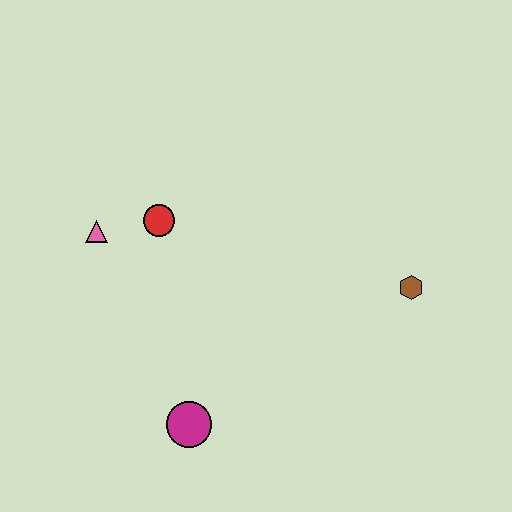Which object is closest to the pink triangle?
The red circle is closest to the pink triangle.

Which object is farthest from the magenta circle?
The brown hexagon is farthest from the magenta circle.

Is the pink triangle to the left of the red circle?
Yes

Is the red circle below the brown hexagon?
No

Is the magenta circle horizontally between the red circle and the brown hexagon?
Yes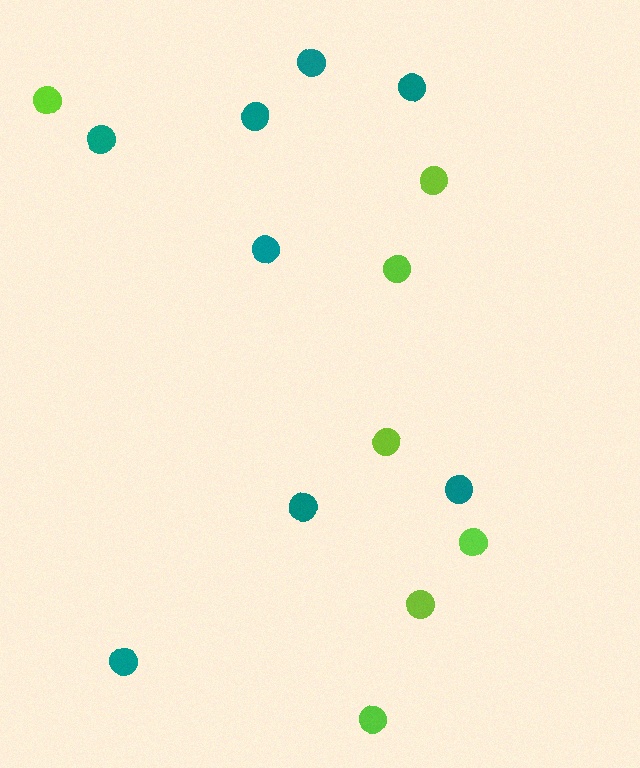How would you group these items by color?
There are 2 groups: one group of teal circles (8) and one group of lime circles (7).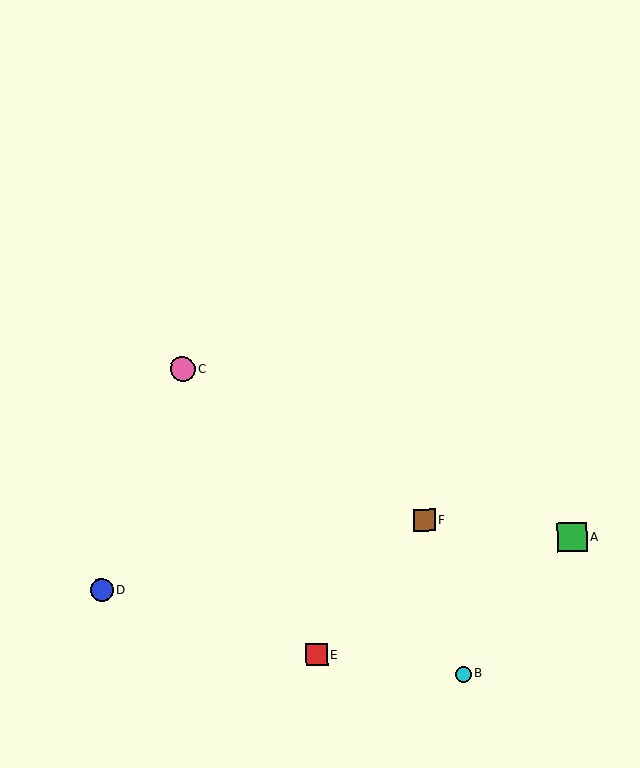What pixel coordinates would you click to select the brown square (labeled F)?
Click at (424, 521) to select the brown square F.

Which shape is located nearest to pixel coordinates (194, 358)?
The pink circle (labeled C) at (183, 369) is nearest to that location.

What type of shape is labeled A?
Shape A is a green square.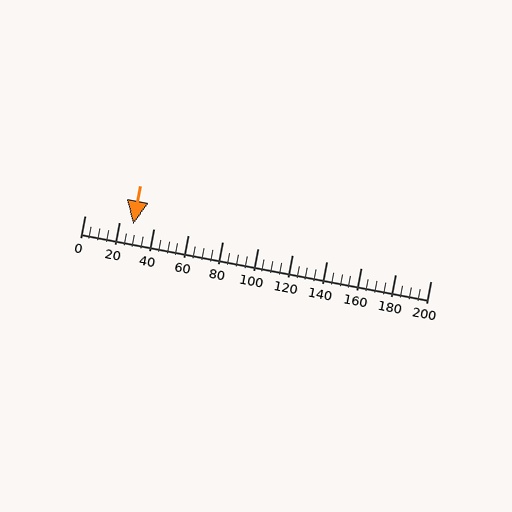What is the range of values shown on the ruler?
The ruler shows values from 0 to 200.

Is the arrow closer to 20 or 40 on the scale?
The arrow is closer to 20.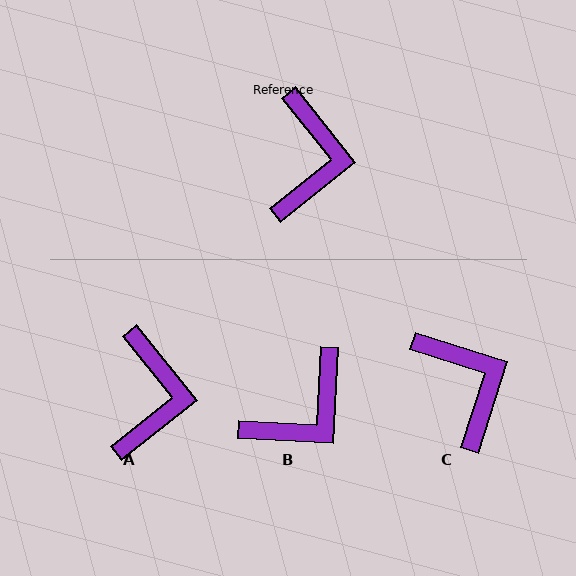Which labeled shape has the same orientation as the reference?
A.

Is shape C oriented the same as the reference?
No, it is off by about 34 degrees.